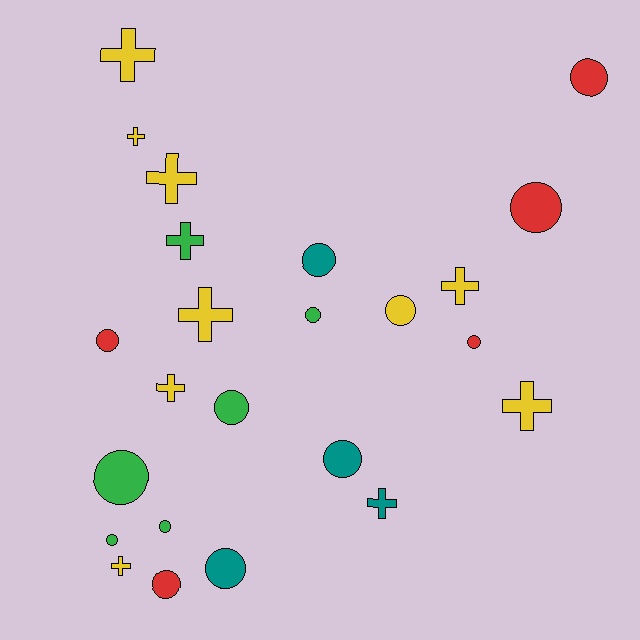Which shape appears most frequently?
Circle, with 14 objects.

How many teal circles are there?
There are 3 teal circles.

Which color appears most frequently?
Yellow, with 9 objects.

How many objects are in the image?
There are 24 objects.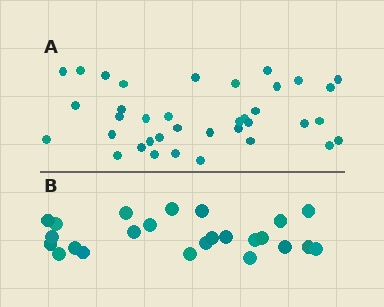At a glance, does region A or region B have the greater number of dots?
Region A (the top region) has more dots.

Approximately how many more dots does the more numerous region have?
Region A has approximately 15 more dots than region B.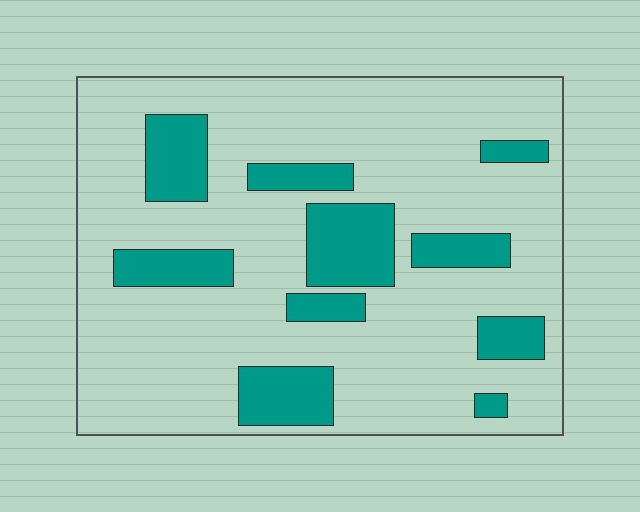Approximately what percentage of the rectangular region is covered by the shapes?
Approximately 20%.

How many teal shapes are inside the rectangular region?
10.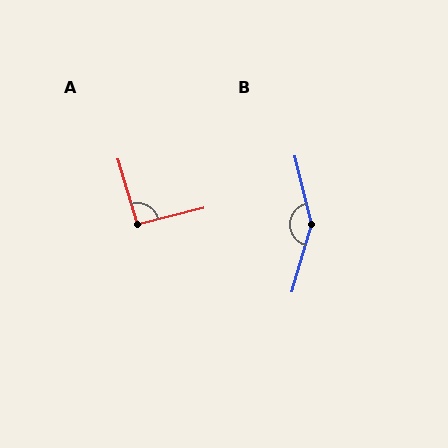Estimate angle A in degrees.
Approximately 93 degrees.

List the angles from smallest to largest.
A (93°), B (151°).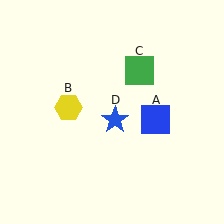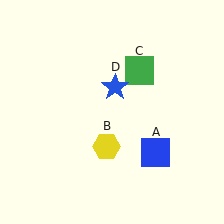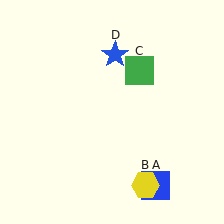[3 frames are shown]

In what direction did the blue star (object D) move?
The blue star (object D) moved up.